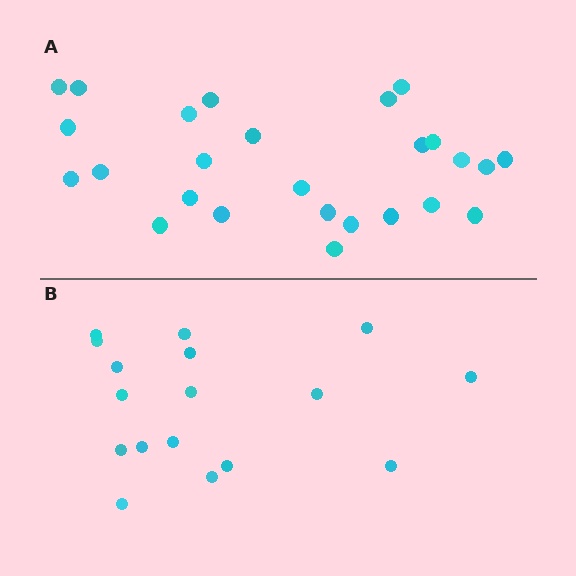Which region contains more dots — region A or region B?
Region A (the top region) has more dots.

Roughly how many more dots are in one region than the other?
Region A has roughly 8 or so more dots than region B.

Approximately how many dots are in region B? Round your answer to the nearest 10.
About 20 dots. (The exact count is 17, which rounds to 20.)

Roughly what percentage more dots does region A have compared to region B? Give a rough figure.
About 55% more.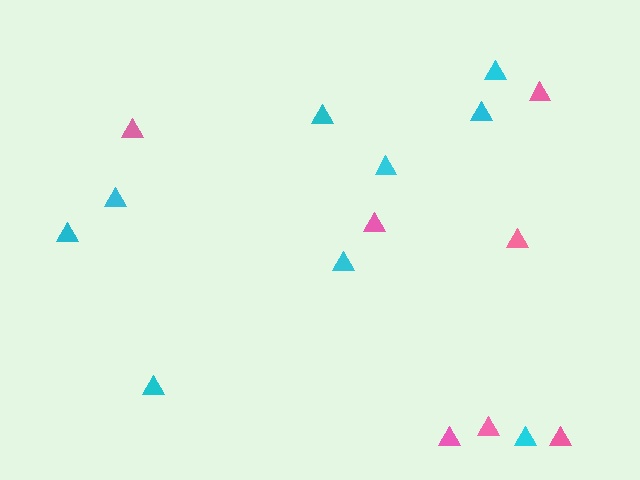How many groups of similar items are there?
There are 2 groups: one group of cyan triangles (9) and one group of pink triangles (7).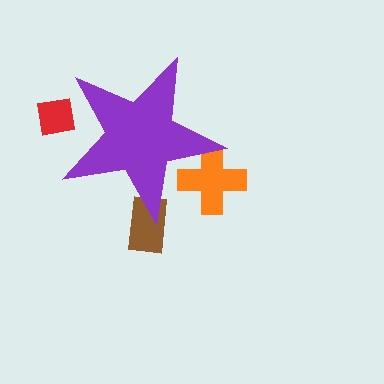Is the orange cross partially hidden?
Yes, the orange cross is partially hidden behind the purple star.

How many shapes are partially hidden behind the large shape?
3 shapes are partially hidden.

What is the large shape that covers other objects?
A purple star.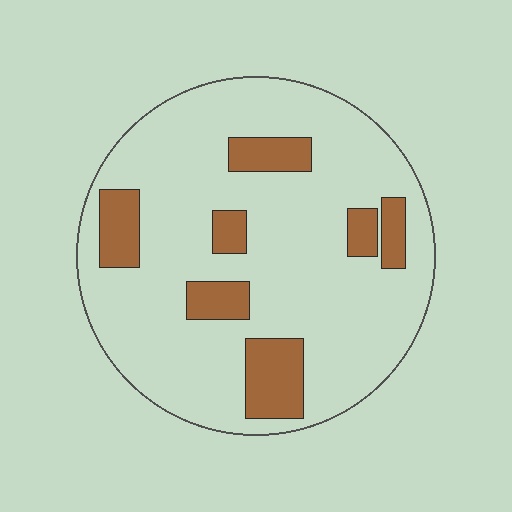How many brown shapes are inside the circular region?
7.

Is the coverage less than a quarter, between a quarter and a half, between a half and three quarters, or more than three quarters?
Less than a quarter.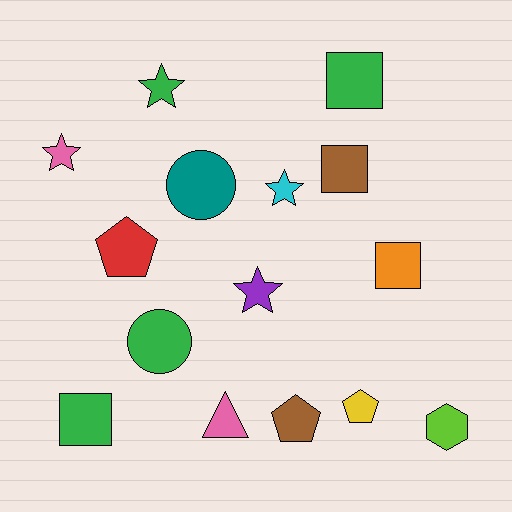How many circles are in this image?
There are 2 circles.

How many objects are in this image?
There are 15 objects.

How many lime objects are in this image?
There is 1 lime object.